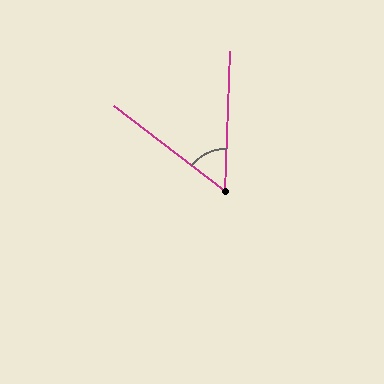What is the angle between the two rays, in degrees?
Approximately 55 degrees.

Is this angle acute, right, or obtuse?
It is acute.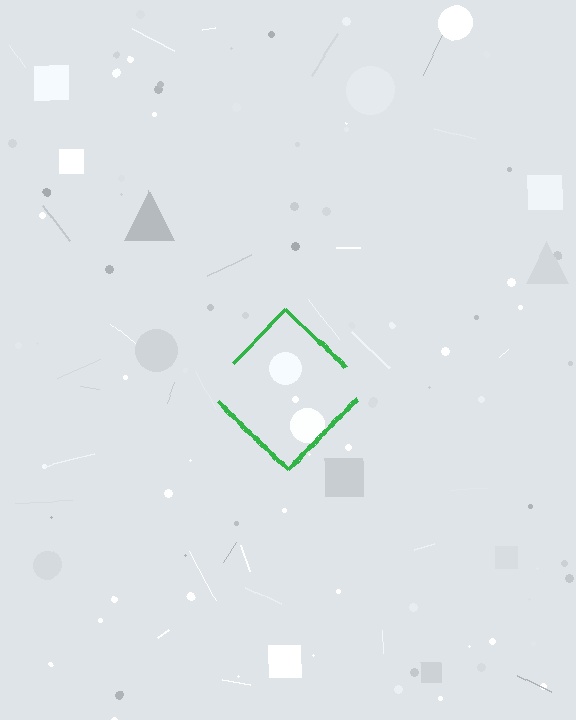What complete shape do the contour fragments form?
The contour fragments form a diamond.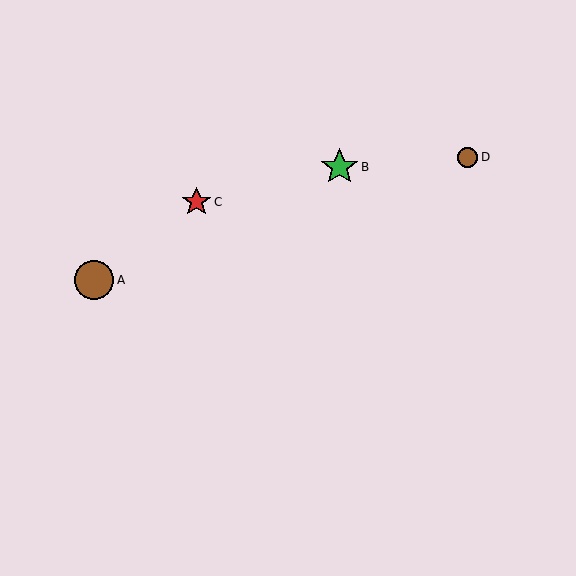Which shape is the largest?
The brown circle (labeled A) is the largest.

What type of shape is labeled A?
Shape A is a brown circle.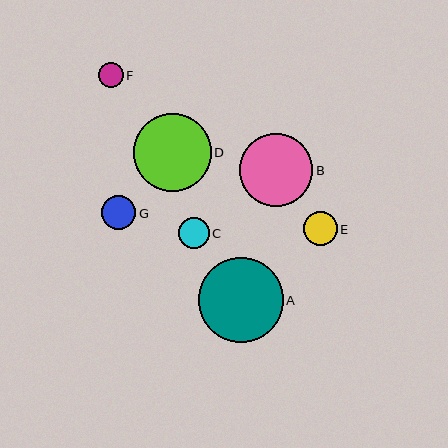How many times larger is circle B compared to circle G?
Circle B is approximately 2.1 times the size of circle G.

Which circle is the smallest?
Circle F is the smallest with a size of approximately 25 pixels.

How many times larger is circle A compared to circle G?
Circle A is approximately 2.5 times the size of circle G.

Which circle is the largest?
Circle A is the largest with a size of approximately 85 pixels.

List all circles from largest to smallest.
From largest to smallest: A, D, B, E, G, C, F.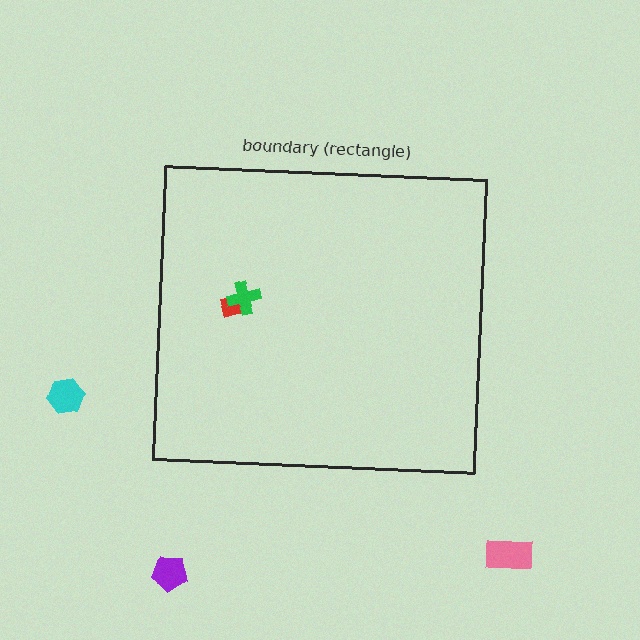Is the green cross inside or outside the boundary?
Inside.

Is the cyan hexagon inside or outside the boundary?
Outside.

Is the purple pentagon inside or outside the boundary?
Outside.